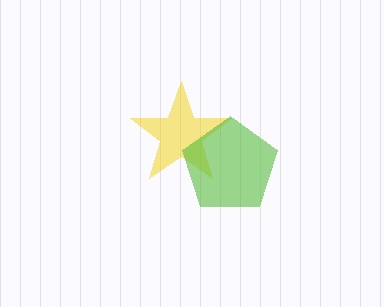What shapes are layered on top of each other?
The layered shapes are: a yellow star, a lime pentagon.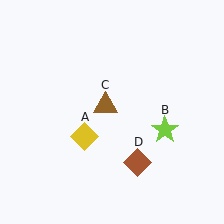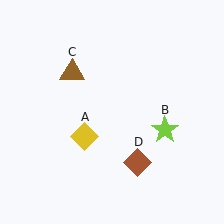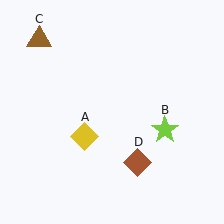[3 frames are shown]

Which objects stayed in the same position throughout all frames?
Yellow diamond (object A) and lime star (object B) and brown diamond (object D) remained stationary.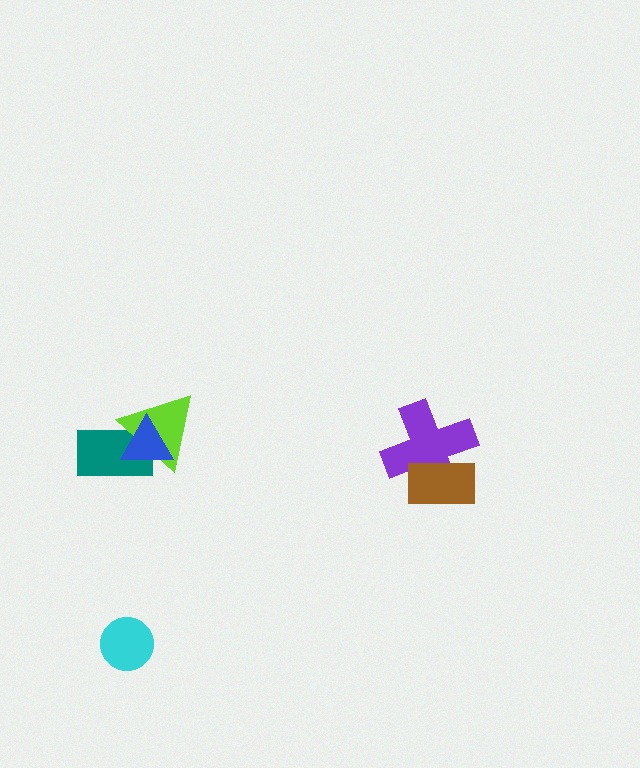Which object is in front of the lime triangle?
The blue triangle is in front of the lime triangle.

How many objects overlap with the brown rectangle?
1 object overlaps with the brown rectangle.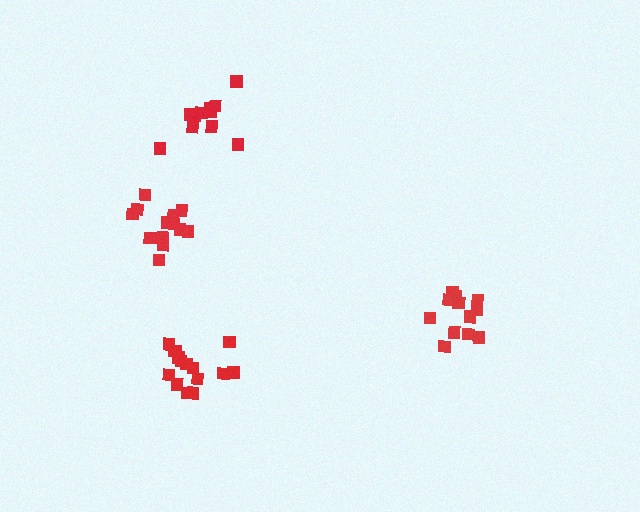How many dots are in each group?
Group 1: 12 dots, Group 2: 14 dots, Group 3: 13 dots, Group 4: 11 dots (50 total).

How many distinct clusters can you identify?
There are 4 distinct clusters.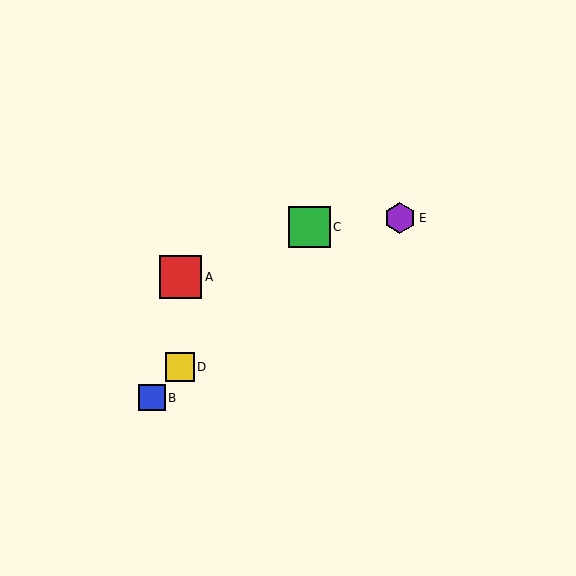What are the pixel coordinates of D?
Object D is at (180, 367).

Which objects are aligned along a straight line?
Objects B, C, D are aligned along a straight line.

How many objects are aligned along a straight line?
3 objects (B, C, D) are aligned along a straight line.